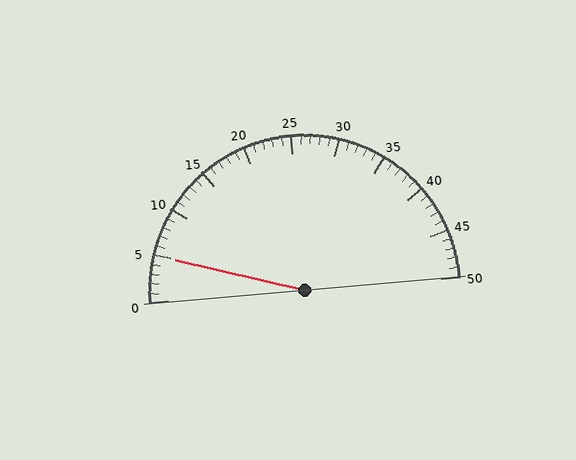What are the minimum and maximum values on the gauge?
The gauge ranges from 0 to 50.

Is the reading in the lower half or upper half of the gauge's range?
The reading is in the lower half of the range (0 to 50).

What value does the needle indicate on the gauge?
The needle indicates approximately 5.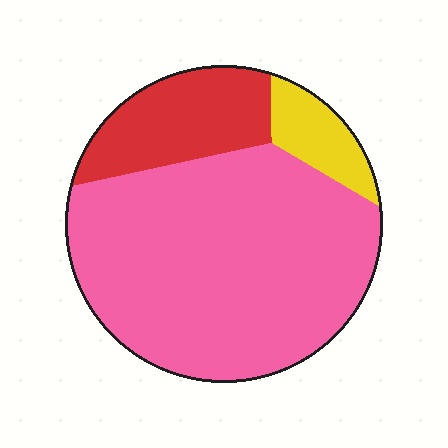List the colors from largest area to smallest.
From largest to smallest: pink, red, yellow.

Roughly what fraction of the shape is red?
Red covers about 20% of the shape.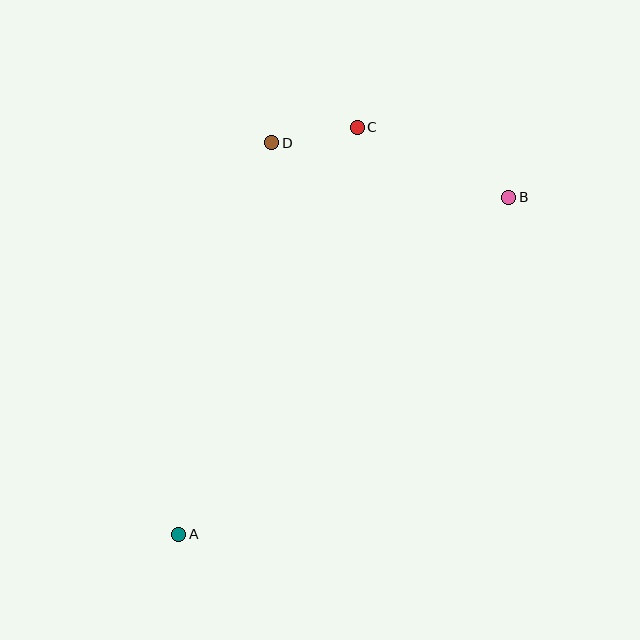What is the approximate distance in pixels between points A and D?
The distance between A and D is approximately 402 pixels.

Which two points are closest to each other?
Points C and D are closest to each other.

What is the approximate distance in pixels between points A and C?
The distance between A and C is approximately 444 pixels.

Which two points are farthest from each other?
Points A and B are farthest from each other.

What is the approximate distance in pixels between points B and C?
The distance between B and C is approximately 167 pixels.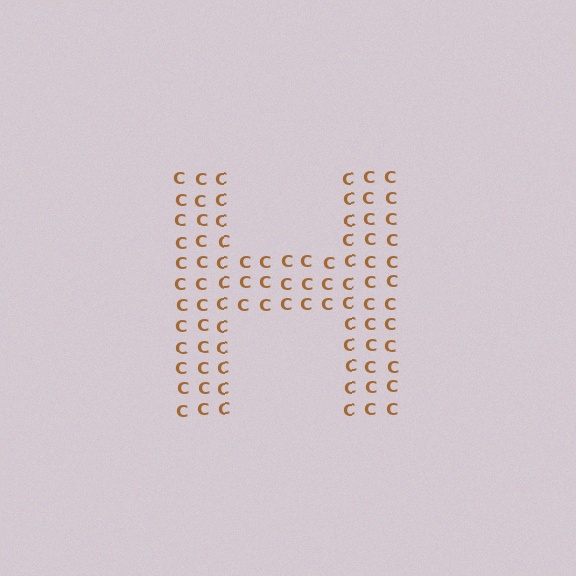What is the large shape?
The large shape is the letter H.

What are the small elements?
The small elements are letter C's.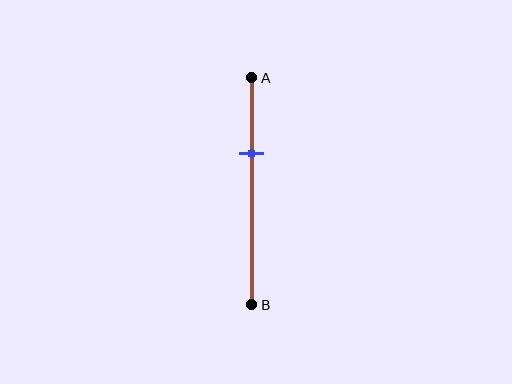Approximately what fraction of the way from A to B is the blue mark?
The blue mark is approximately 35% of the way from A to B.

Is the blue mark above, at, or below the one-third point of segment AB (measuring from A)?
The blue mark is approximately at the one-third point of segment AB.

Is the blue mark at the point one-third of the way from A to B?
Yes, the mark is approximately at the one-third point.